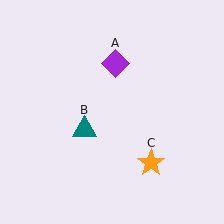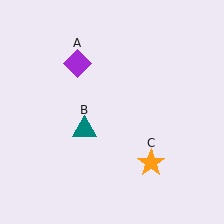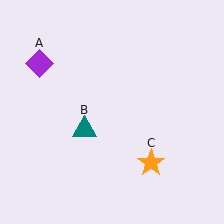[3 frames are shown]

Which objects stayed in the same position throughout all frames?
Teal triangle (object B) and orange star (object C) remained stationary.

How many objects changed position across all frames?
1 object changed position: purple diamond (object A).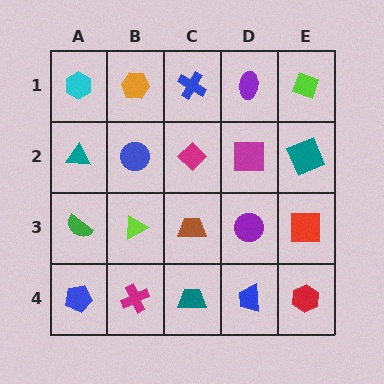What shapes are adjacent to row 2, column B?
An orange hexagon (row 1, column B), a lime triangle (row 3, column B), a teal triangle (row 2, column A), a magenta diamond (row 2, column C).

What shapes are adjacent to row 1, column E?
A teal square (row 2, column E), a purple ellipse (row 1, column D).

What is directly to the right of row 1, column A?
An orange hexagon.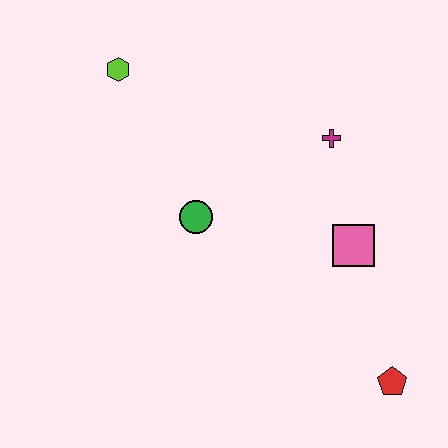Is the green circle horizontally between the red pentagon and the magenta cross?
No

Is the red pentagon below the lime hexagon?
Yes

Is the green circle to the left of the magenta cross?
Yes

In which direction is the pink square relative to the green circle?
The pink square is to the right of the green circle.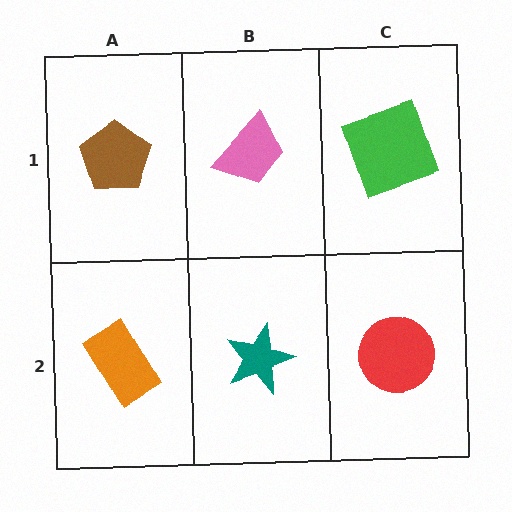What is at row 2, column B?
A teal star.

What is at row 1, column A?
A brown pentagon.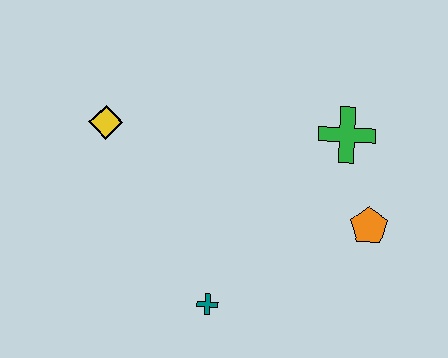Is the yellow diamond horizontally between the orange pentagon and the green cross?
No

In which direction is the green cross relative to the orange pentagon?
The green cross is above the orange pentagon.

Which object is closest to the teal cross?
The orange pentagon is closest to the teal cross.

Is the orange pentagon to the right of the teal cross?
Yes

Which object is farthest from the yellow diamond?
The orange pentagon is farthest from the yellow diamond.